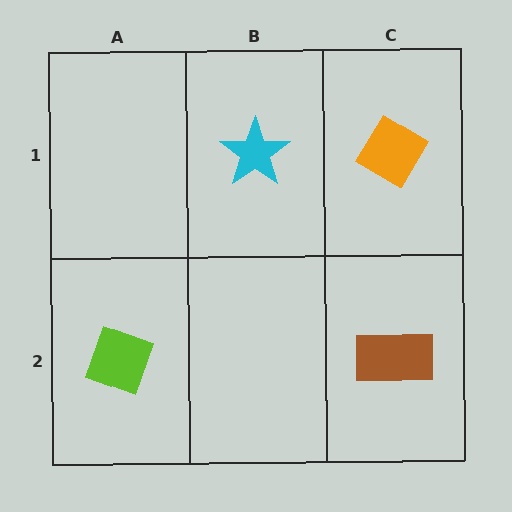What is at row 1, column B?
A cyan star.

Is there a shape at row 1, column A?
No, that cell is empty.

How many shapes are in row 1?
2 shapes.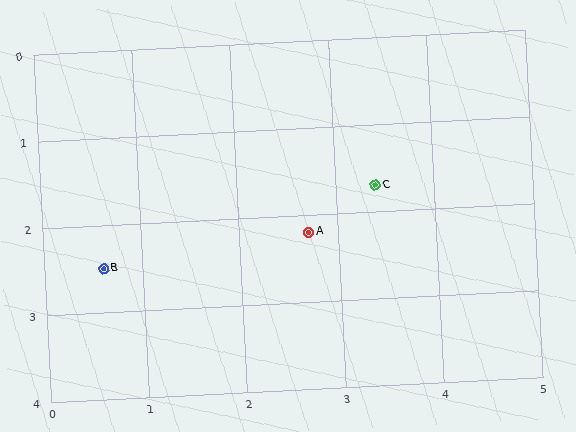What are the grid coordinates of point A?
Point A is at approximately (2.7, 2.2).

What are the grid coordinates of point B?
Point B is at approximately (0.6, 2.5).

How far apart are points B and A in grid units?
Points B and A are about 2.1 grid units apart.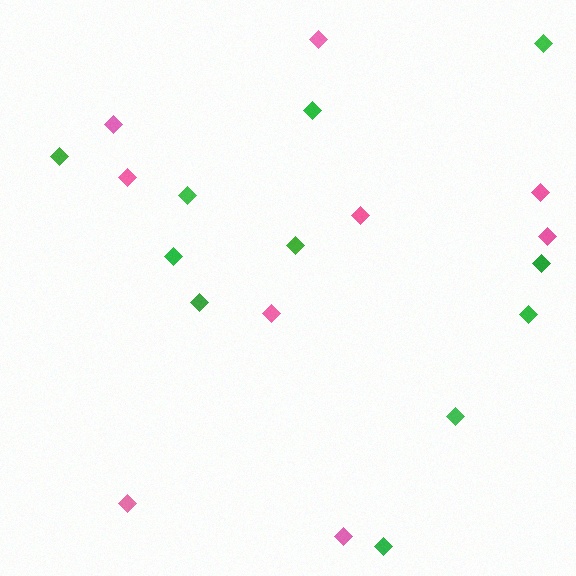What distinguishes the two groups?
There are 2 groups: one group of pink diamonds (9) and one group of green diamonds (11).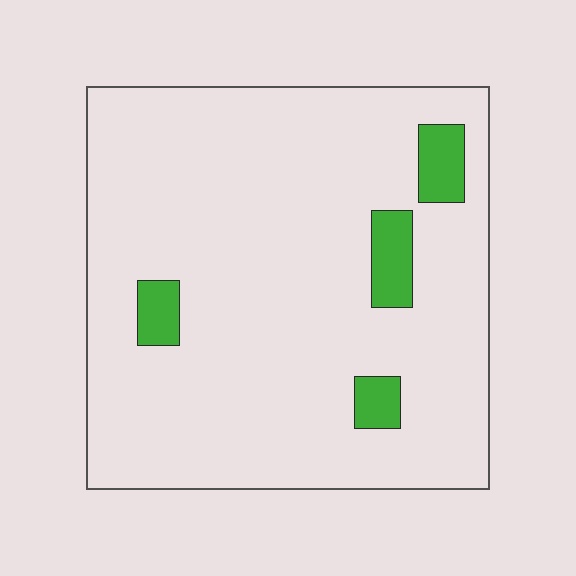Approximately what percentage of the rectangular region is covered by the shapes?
Approximately 10%.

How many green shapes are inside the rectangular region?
4.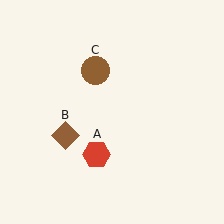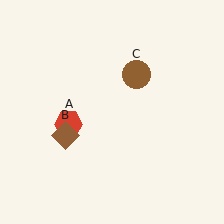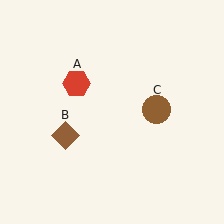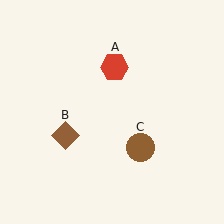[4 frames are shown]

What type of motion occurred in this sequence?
The red hexagon (object A), brown circle (object C) rotated clockwise around the center of the scene.